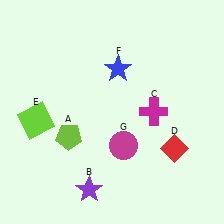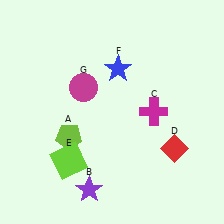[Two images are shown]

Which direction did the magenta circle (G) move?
The magenta circle (G) moved up.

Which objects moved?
The objects that moved are: the lime square (E), the magenta circle (G).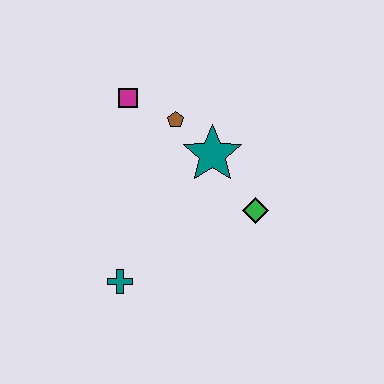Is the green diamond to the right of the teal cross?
Yes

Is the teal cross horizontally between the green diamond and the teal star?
No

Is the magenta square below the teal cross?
No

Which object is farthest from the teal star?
The teal cross is farthest from the teal star.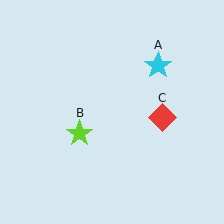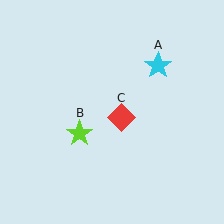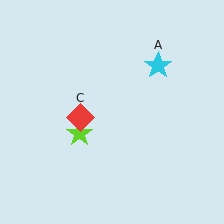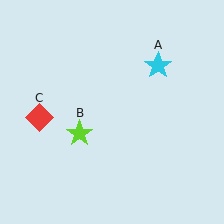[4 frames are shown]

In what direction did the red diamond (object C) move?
The red diamond (object C) moved left.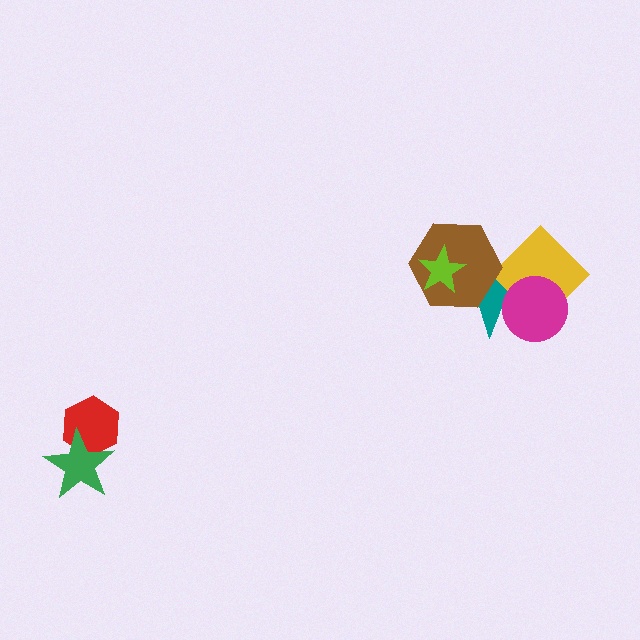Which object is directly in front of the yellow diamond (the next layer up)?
The brown hexagon is directly in front of the yellow diamond.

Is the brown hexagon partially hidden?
Yes, it is partially covered by another shape.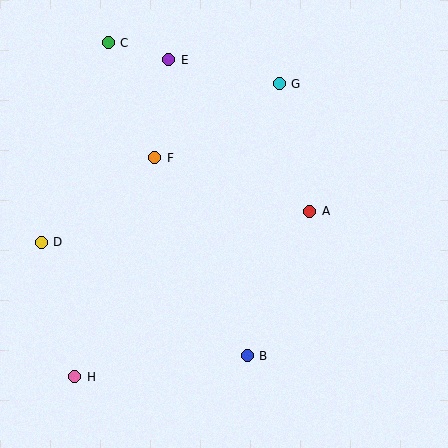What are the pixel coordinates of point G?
Point G is at (279, 84).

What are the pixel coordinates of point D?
Point D is at (41, 242).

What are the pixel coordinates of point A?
Point A is at (310, 211).